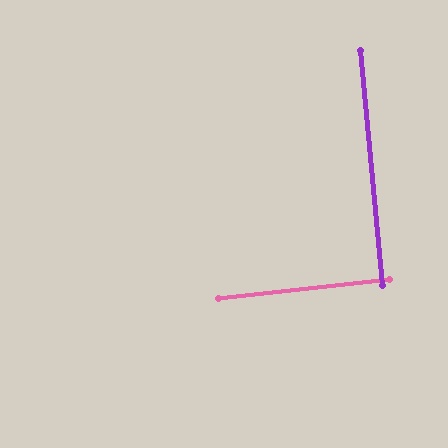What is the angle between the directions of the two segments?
Approximately 89 degrees.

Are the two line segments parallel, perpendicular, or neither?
Perpendicular — they meet at approximately 89°.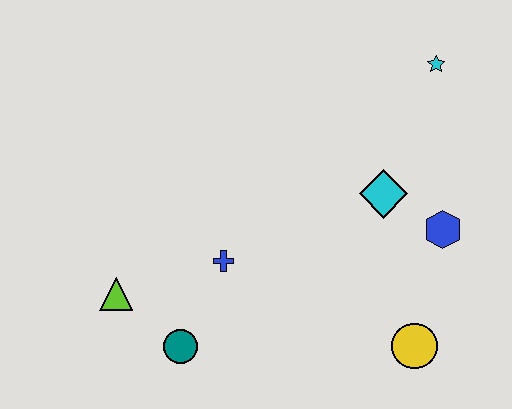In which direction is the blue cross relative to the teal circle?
The blue cross is above the teal circle.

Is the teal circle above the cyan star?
No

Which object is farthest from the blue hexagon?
The lime triangle is farthest from the blue hexagon.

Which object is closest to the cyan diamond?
The blue hexagon is closest to the cyan diamond.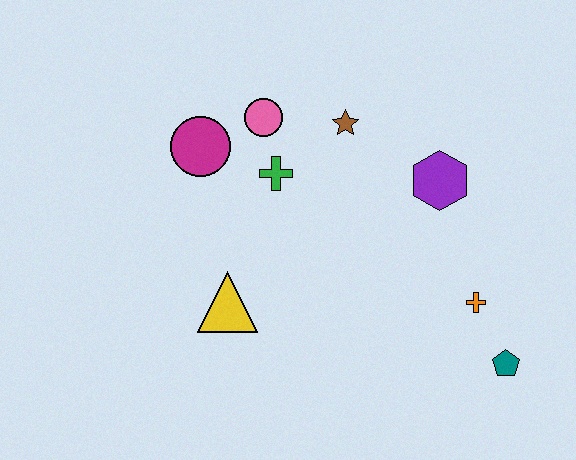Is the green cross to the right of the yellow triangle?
Yes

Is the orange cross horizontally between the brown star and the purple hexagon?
No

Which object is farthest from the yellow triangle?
The teal pentagon is farthest from the yellow triangle.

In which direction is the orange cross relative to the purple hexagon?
The orange cross is below the purple hexagon.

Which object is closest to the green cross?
The pink circle is closest to the green cross.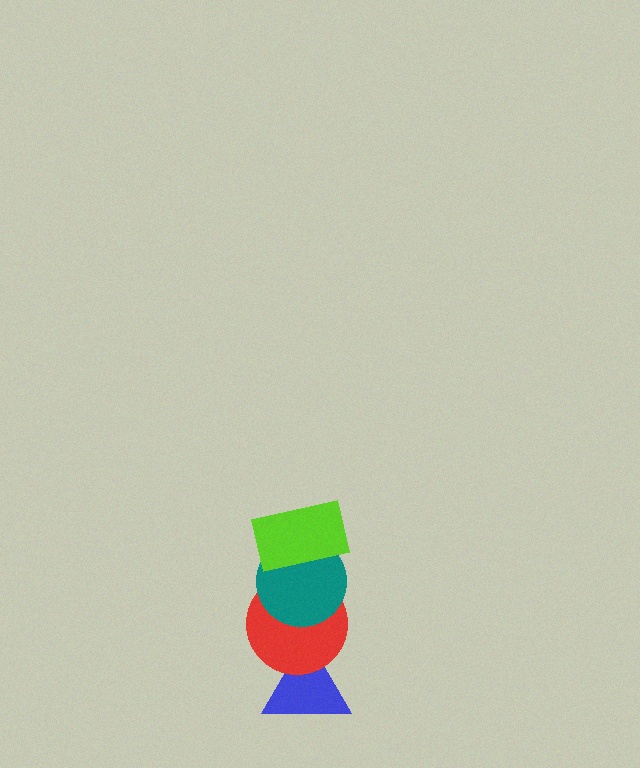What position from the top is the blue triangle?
The blue triangle is 4th from the top.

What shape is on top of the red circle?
The teal circle is on top of the red circle.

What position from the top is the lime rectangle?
The lime rectangle is 1st from the top.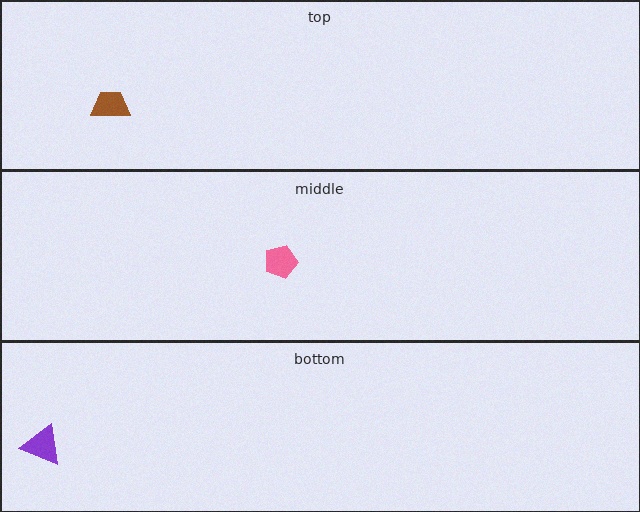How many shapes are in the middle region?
1.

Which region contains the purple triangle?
The bottom region.